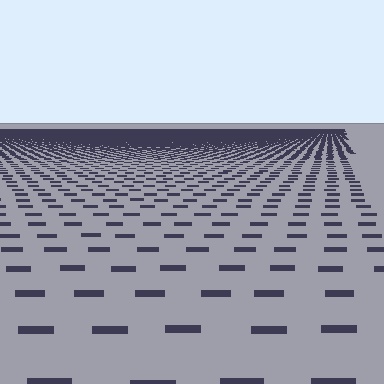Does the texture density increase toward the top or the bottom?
Density increases toward the top.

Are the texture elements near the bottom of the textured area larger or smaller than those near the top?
Larger. Near the bottom, elements are closer to the viewer and appear at a bigger on-screen size.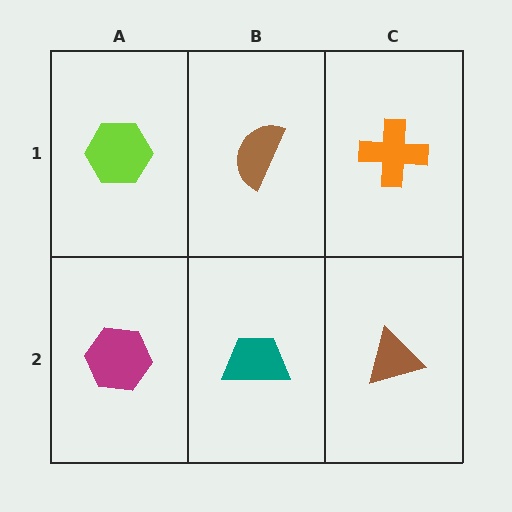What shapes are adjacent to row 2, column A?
A lime hexagon (row 1, column A), a teal trapezoid (row 2, column B).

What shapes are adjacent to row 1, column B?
A teal trapezoid (row 2, column B), a lime hexagon (row 1, column A), an orange cross (row 1, column C).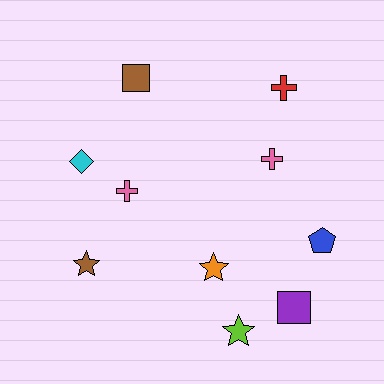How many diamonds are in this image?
There is 1 diamond.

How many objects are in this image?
There are 10 objects.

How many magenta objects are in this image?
There are no magenta objects.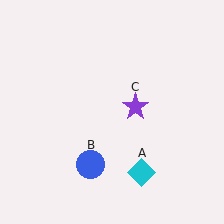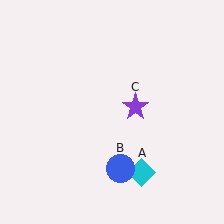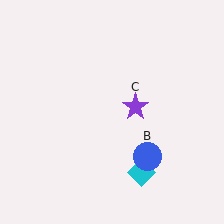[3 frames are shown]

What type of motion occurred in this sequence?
The blue circle (object B) rotated counterclockwise around the center of the scene.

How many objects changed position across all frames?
1 object changed position: blue circle (object B).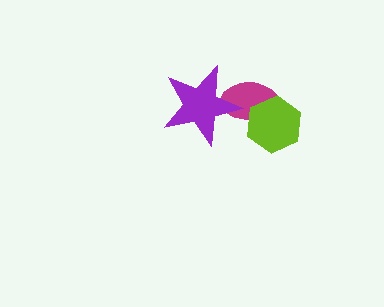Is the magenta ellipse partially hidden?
Yes, it is partially covered by another shape.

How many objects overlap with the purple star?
1 object overlaps with the purple star.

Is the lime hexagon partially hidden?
No, no other shape covers it.